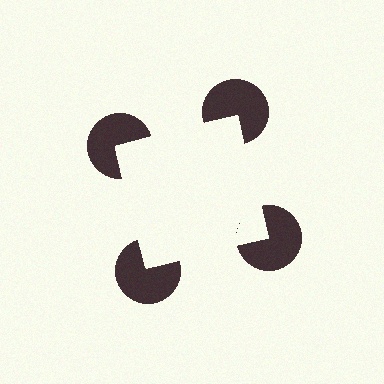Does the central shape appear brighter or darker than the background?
It typically appears slightly brighter than the background, even though no actual brightness change is drawn.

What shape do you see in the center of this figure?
An illusory square — its edges are inferred from the aligned wedge cuts in the pac-man discs, not physically drawn.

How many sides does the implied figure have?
4 sides.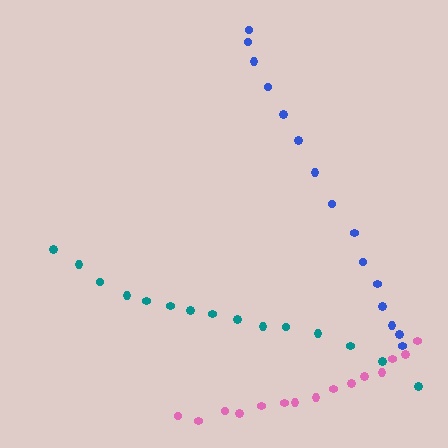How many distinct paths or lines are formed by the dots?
There are 3 distinct paths.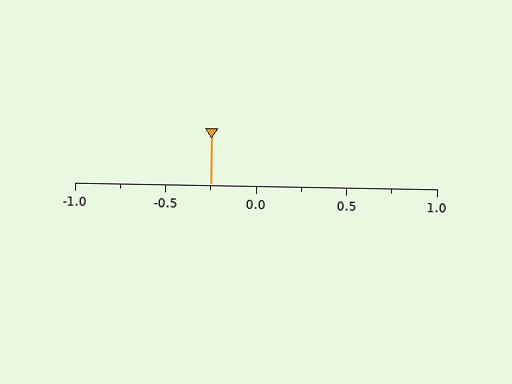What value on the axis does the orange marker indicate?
The marker indicates approximately -0.25.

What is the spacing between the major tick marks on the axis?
The major ticks are spaced 0.5 apart.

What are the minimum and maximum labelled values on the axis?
The axis runs from -1.0 to 1.0.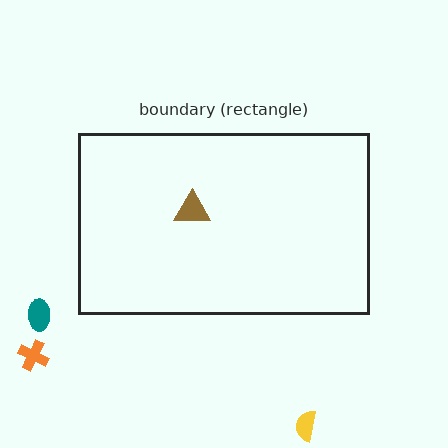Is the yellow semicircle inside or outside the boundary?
Outside.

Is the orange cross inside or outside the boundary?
Outside.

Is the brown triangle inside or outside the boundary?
Inside.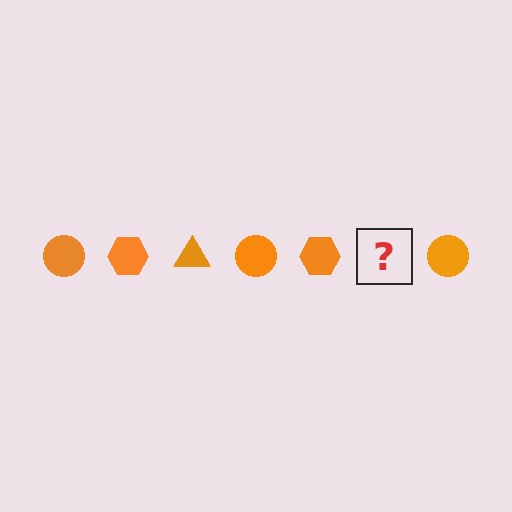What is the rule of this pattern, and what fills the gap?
The rule is that the pattern cycles through circle, hexagon, triangle shapes in orange. The gap should be filled with an orange triangle.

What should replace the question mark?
The question mark should be replaced with an orange triangle.